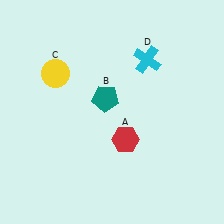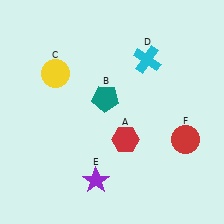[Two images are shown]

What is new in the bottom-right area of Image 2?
A red circle (F) was added in the bottom-right area of Image 2.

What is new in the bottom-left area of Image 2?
A purple star (E) was added in the bottom-left area of Image 2.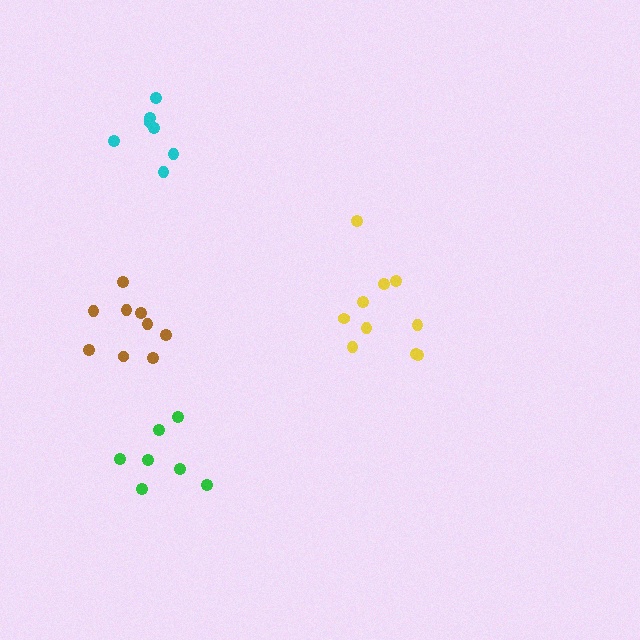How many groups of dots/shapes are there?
There are 4 groups.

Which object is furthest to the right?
The yellow cluster is rightmost.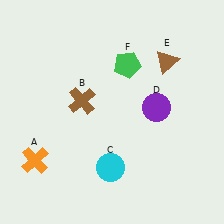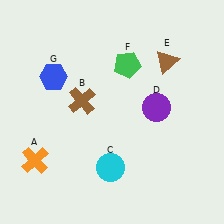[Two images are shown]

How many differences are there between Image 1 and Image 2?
There is 1 difference between the two images.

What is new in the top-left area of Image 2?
A blue hexagon (G) was added in the top-left area of Image 2.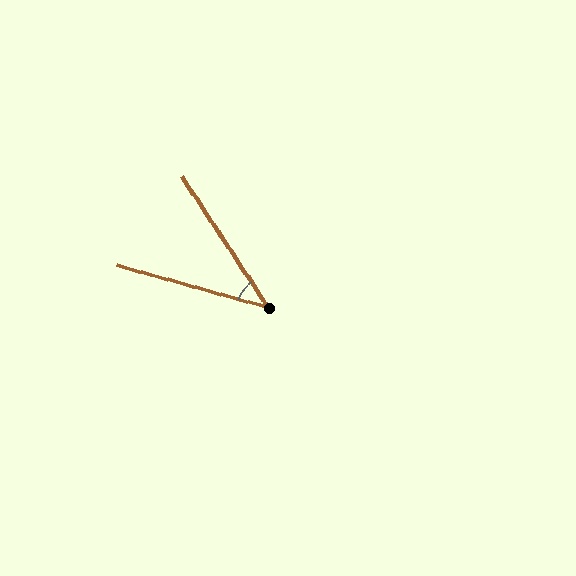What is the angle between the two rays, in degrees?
Approximately 41 degrees.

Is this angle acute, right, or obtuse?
It is acute.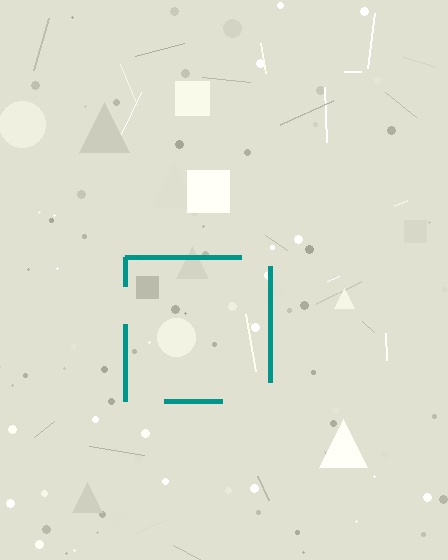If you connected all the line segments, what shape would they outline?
They would outline a square.